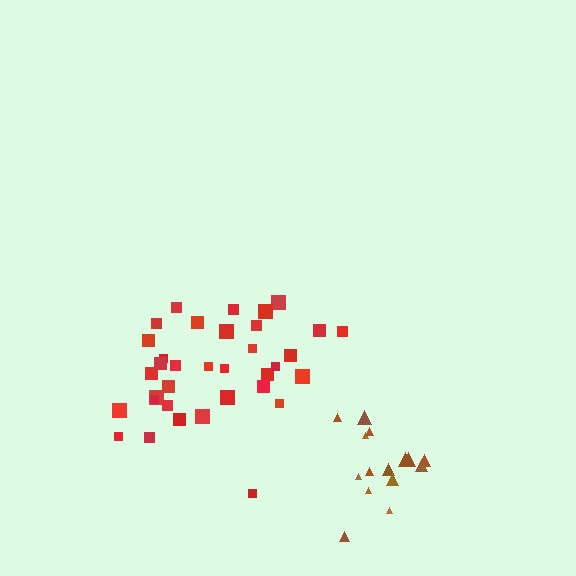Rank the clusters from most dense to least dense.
brown, red.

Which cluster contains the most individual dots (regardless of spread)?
Red (35).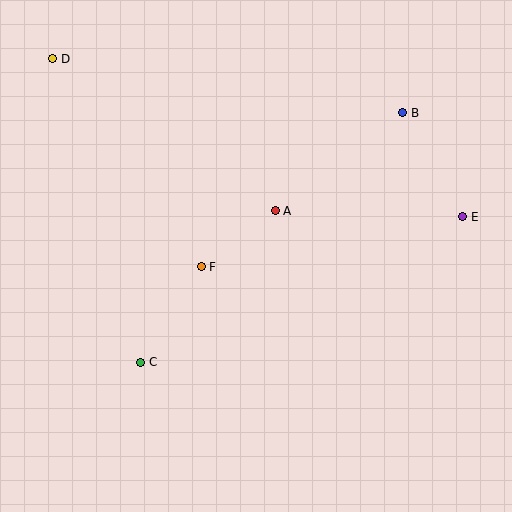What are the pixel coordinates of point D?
Point D is at (53, 59).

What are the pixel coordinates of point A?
Point A is at (275, 211).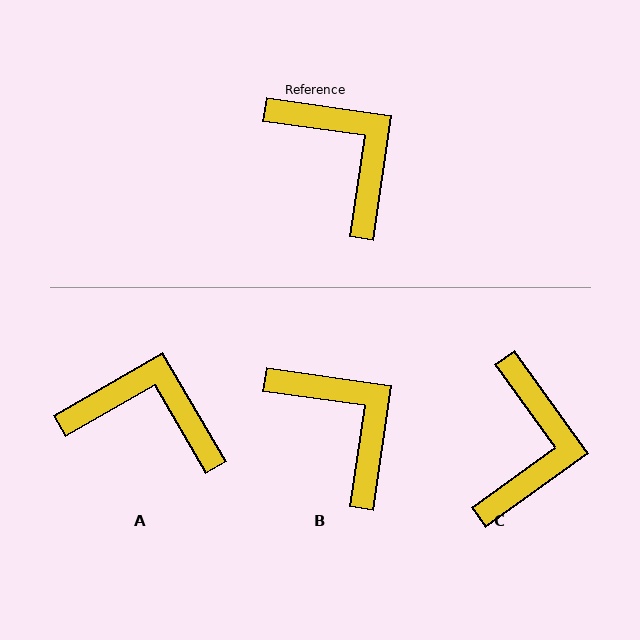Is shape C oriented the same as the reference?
No, it is off by about 46 degrees.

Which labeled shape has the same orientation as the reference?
B.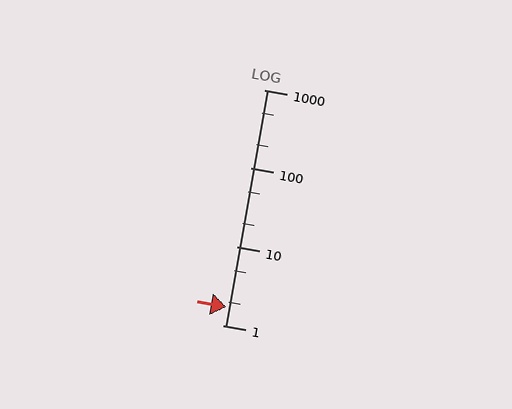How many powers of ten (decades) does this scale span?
The scale spans 3 decades, from 1 to 1000.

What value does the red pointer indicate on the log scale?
The pointer indicates approximately 1.7.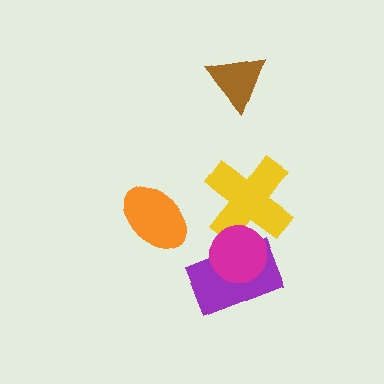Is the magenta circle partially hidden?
No, no other shape covers it.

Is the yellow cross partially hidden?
Yes, it is partially covered by another shape.